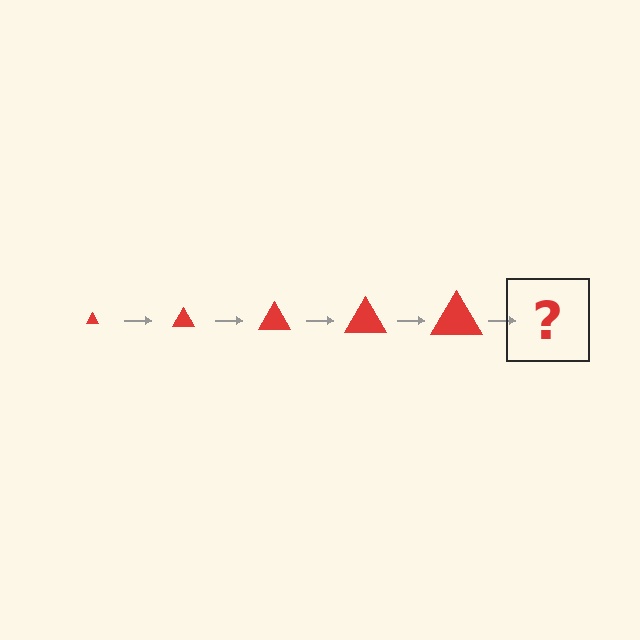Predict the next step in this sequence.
The next step is a red triangle, larger than the previous one.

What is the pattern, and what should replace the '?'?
The pattern is that the triangle gets progressively larger each step. The '?' should be a red triangle, larger than the previous one.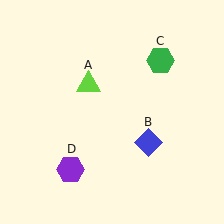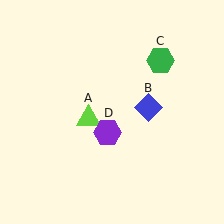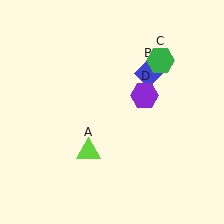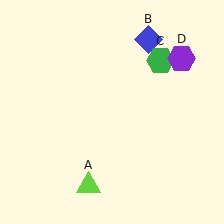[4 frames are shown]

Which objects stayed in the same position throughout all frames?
Green hexagon (object C) remained stationary.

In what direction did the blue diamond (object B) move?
The blue diamond (object B) moved up.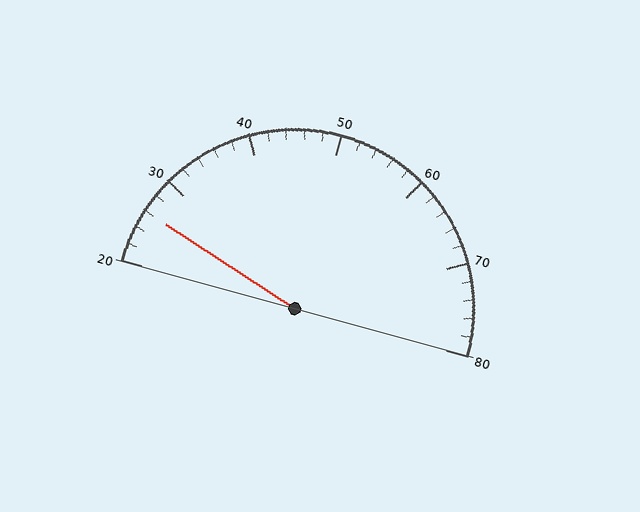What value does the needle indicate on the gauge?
The needle indicates approximately 26.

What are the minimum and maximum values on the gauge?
The gauge ranges from 20 to 80.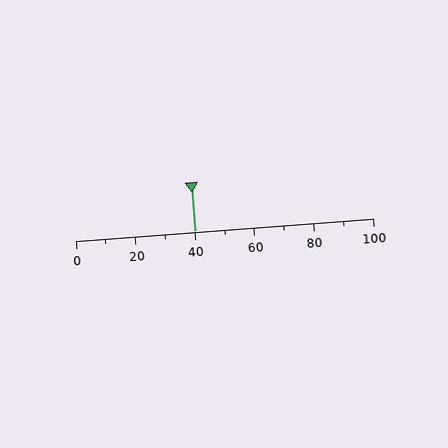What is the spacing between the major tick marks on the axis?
The major ticks are spaced 20 apart.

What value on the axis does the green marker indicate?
The marker indicates approximately 40.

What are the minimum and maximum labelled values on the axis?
The axis runs from 0 to 100.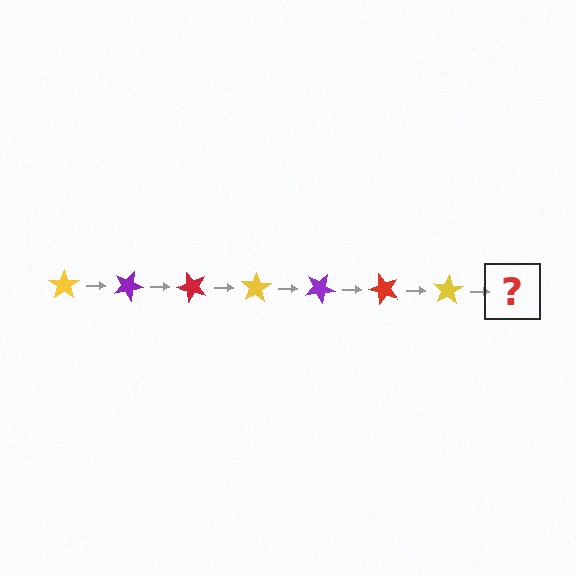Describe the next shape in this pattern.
It should be a purple star, rotated 175 degrees from the start.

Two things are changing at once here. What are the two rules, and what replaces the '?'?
The two rules are that it rotates 25 degrees each step and the color cycles through yellow, purple, and red. The '?' should be a purple star, rotated 175 degrees from the start.